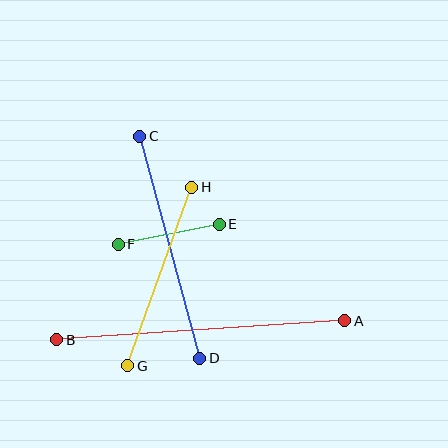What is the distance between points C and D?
The distance is approximately 230 pixels.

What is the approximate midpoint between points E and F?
The midpoint is at approximately (169, 234) pixels.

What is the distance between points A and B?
The distance is approximately 289 pixels.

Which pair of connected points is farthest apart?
Points A and B are farthest apart.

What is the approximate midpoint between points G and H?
The midpoint is at approximately (160, 277) pixels.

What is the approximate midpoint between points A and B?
The midpoint is at approximately (201, 330) pixels.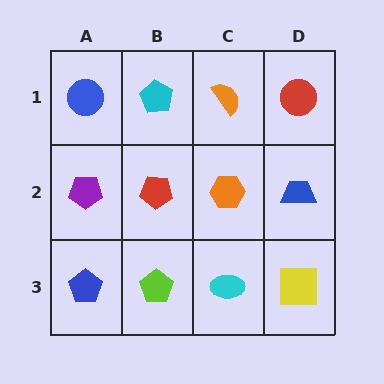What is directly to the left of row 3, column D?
A cyan ellipse.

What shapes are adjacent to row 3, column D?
A blue trapezoid (row 2, column D), a cyan ellipse (row 3, column C).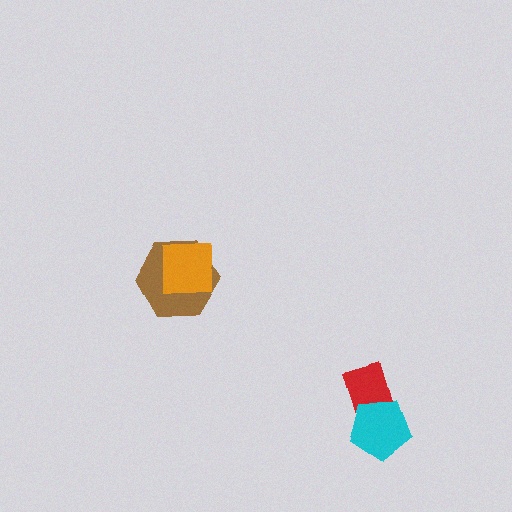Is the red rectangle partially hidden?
Yes, it is partially covered by another shape.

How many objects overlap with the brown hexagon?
1 object overlaps with the brown hexagon.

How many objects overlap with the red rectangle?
1 object overlaps with the red rectangle.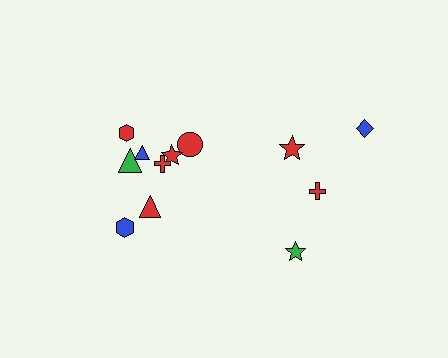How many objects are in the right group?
There are 4 objects.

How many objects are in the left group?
There are 8 objects.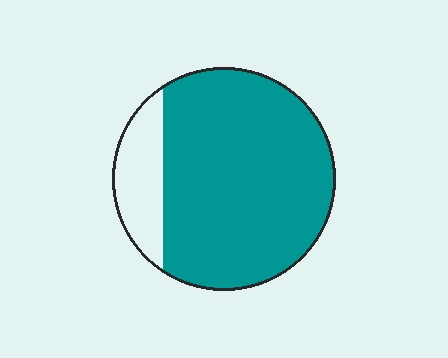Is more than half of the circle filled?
Yes.